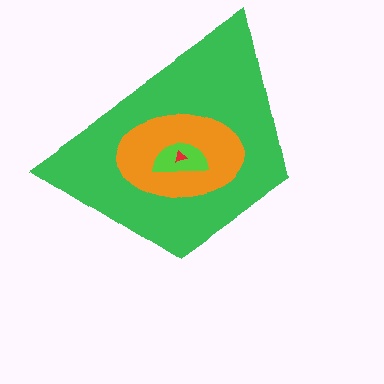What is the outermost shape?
The green trapezoid.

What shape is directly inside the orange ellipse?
The lime semicircle.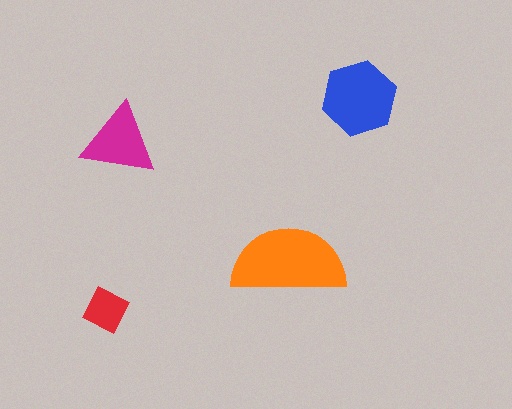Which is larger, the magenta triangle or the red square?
The magenta triangle.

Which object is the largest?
The orange semicircle.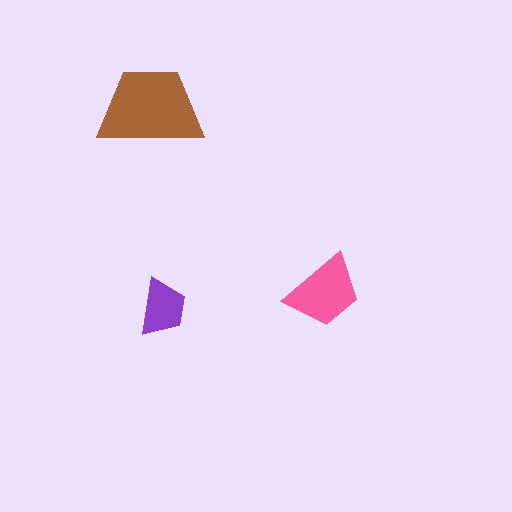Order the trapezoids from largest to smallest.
the brown one, the pink one, the purple one.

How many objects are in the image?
There are 3 objects in the image.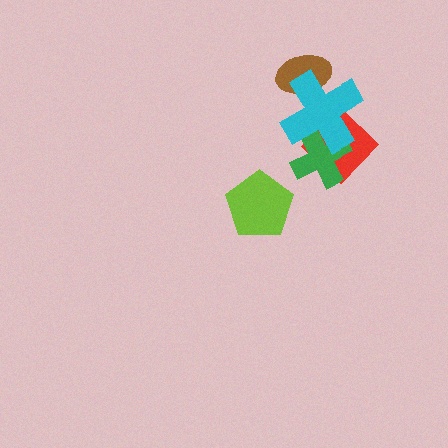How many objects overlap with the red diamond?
2 objects overlap with the red diamond.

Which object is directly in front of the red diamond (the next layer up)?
The green cross is directly in front of the red diamond.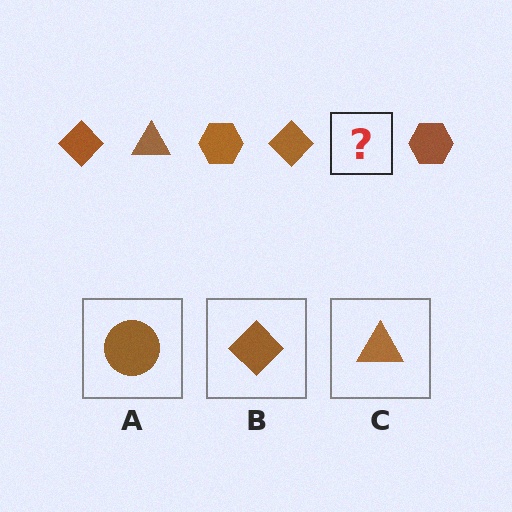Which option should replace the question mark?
Option C.